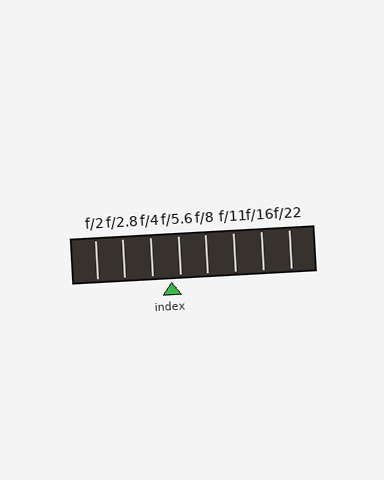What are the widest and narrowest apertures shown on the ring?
The widest aperture shown is f/2 and the narrowest is f/22.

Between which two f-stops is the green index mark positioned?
The index mark is between f/4 and f/5.6.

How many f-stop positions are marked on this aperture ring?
There are 8 f-stop positions marked.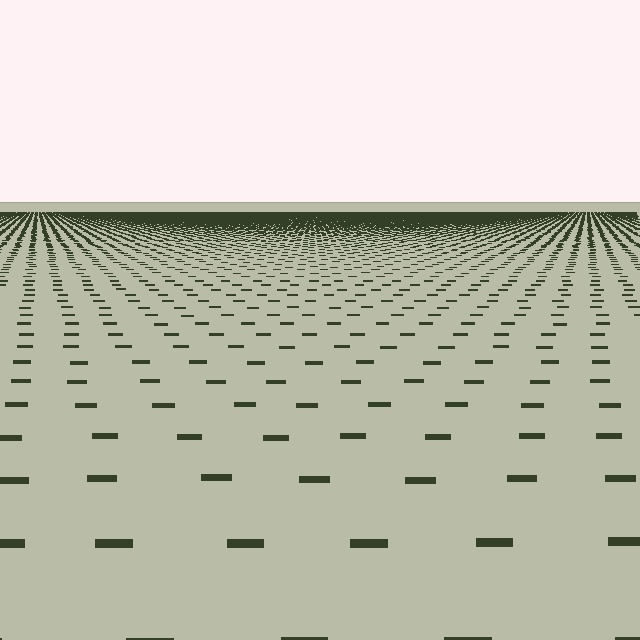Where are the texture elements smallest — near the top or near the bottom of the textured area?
Near the top.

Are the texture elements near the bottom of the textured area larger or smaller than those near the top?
Larger. Near the bottom, elements are closer to the viewer and appear at a bigger on-screen size.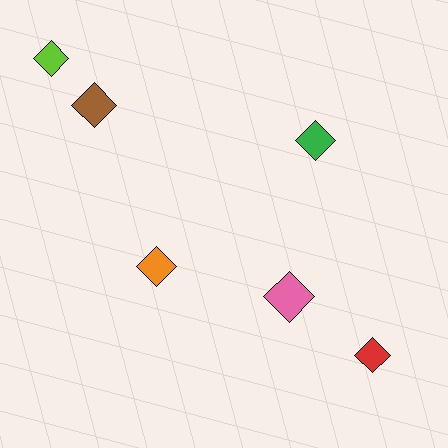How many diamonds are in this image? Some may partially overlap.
There are 6 diamonds.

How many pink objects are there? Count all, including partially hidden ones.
There is 1 pink object.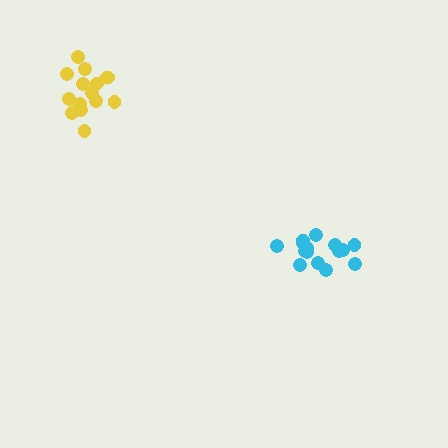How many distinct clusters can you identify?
There are 2 distinct clusters.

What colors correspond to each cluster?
The clusters are colored: yellow, cyan.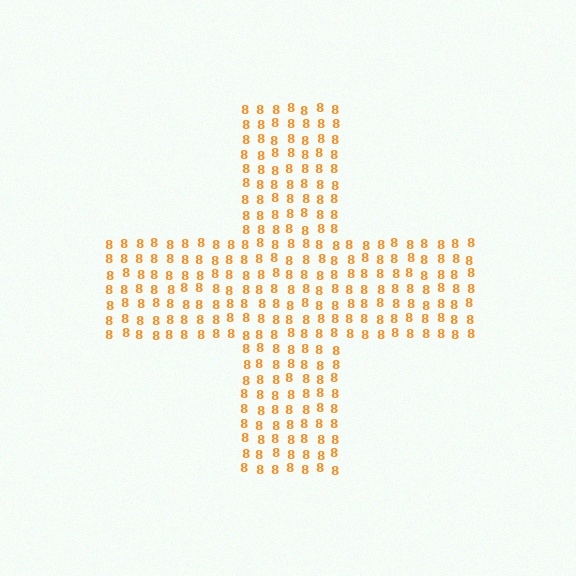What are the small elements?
The small elements are digit 8's.